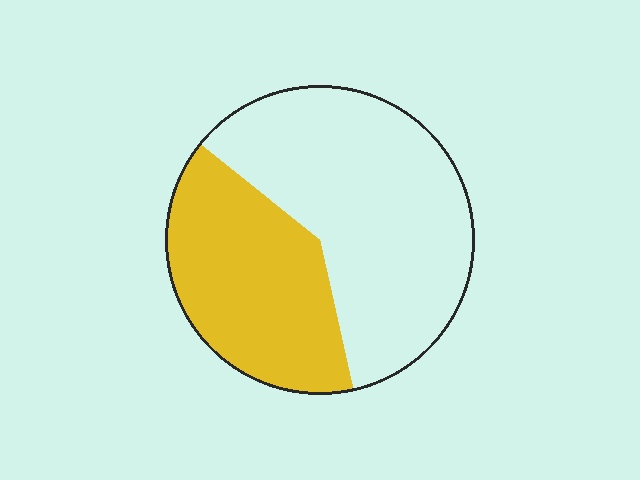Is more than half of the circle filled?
No.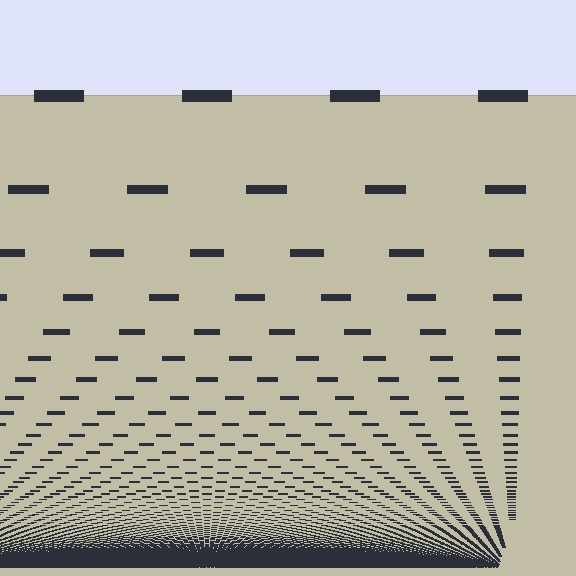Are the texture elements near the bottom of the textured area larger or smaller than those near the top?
Smaller. The gradient is inverted — elements near the bottom are smaller and denser.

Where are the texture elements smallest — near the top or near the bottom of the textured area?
Near the bottom.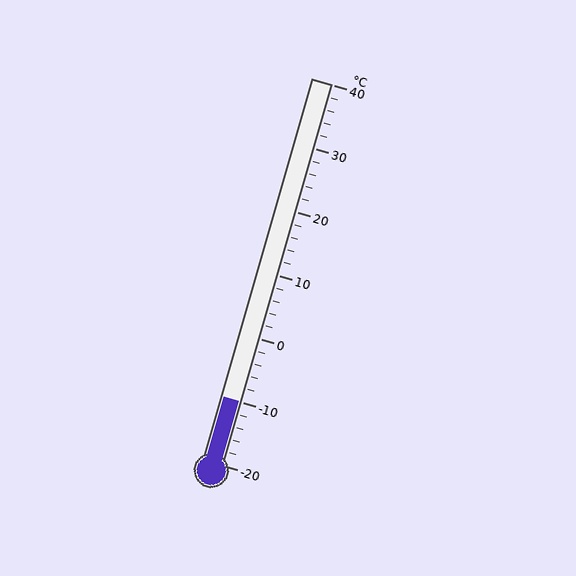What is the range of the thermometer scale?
The thermometer scale ranges from -20°C to 40°C.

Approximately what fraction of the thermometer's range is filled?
The thermometer is filled to approximately 15% of its range.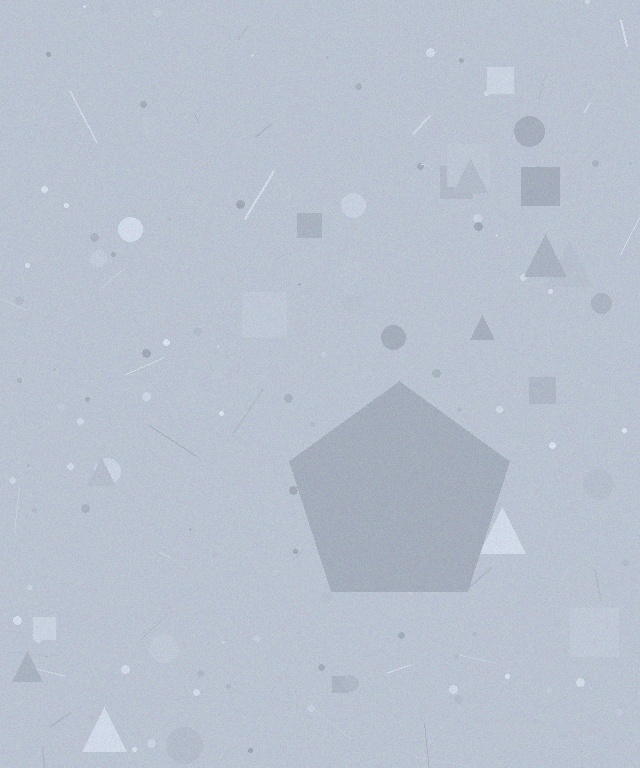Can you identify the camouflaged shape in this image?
The camouflaged shape is a pentagon.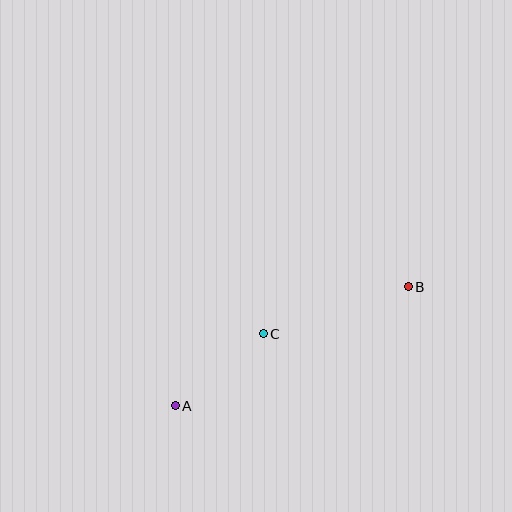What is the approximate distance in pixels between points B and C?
The distance between B and C is approximately 153 pixels.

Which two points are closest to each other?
Points A and C are closest to each other.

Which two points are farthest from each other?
Points A and B are farthest from each other.